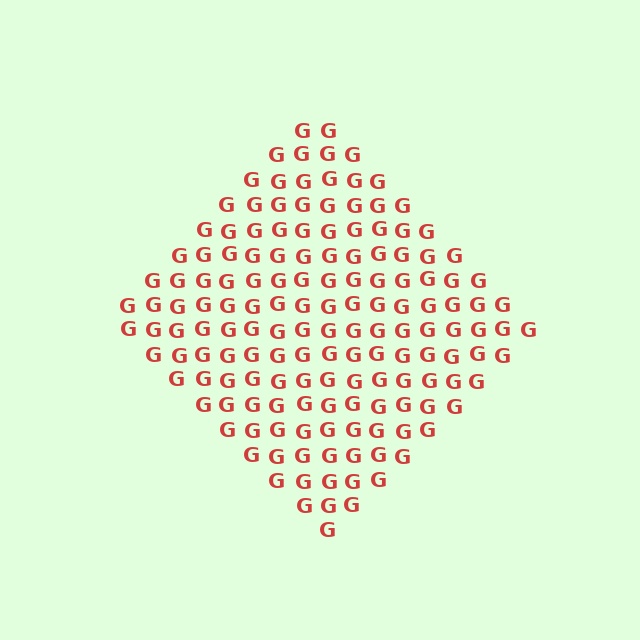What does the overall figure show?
The overall figure shows a diamond.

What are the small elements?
The small elements are letter G's.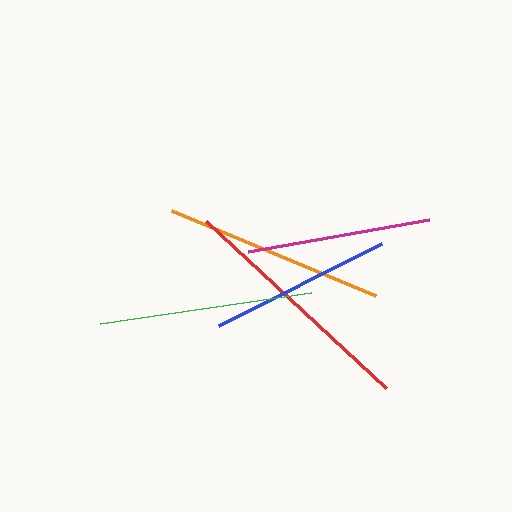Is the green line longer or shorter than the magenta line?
The green line is longer than the magenta line.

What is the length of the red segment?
The red segment is approximately 245 pixels long.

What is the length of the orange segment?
The orange segment is approximately 222 pixels long.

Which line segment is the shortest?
The blue line is the shortest at approximately 182 pixels.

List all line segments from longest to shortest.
From longest to shortest: red, orange, green, magenta, blue.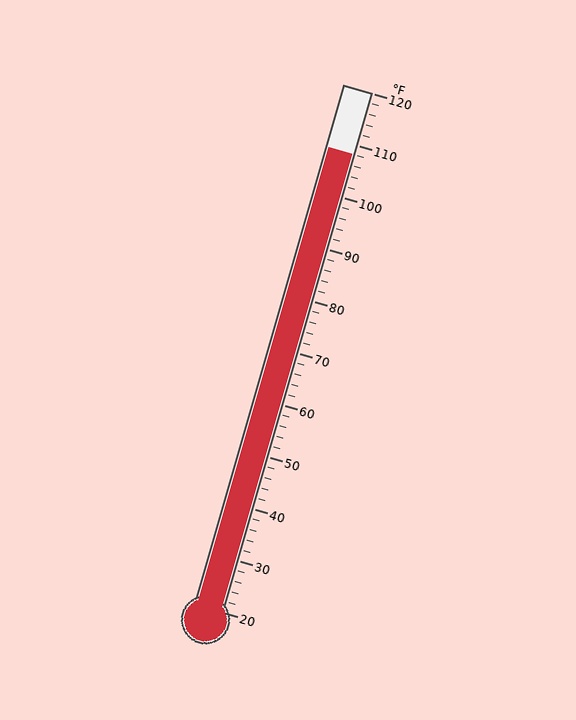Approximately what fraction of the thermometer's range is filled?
The thermometer is filled to approximately 90% of its range.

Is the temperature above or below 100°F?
The temperature is above 100°F.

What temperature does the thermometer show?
The thermometer shows approximately 108°F.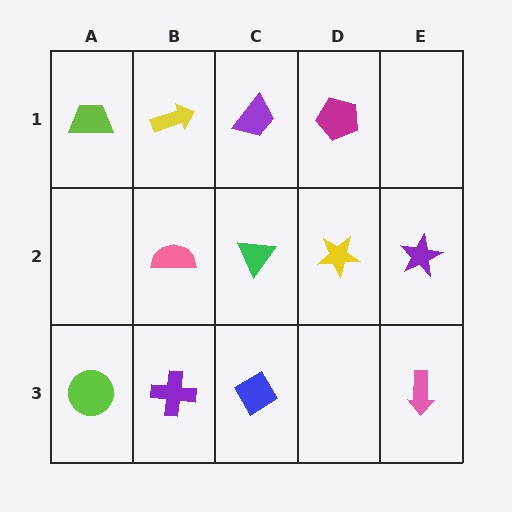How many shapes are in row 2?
4 shapes.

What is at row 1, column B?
A yellow arrow.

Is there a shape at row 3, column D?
No, that cell is empty.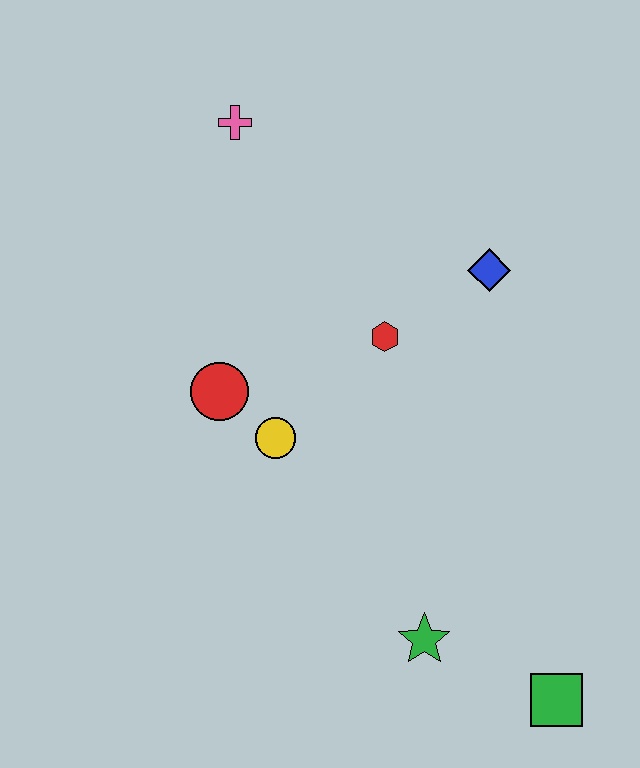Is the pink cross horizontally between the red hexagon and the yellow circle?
No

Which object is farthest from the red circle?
The green square is farthest from the red circle.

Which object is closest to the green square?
The green star is closest to the green square.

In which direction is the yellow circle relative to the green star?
The yellow circle is above the green star.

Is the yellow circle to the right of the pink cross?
Yes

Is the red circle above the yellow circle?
Yes